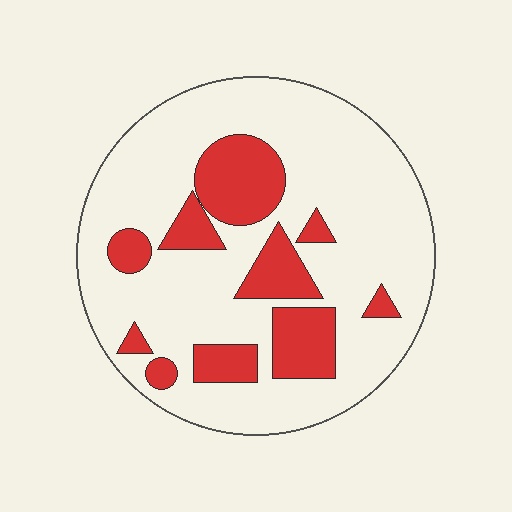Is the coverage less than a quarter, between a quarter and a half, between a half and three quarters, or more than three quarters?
Less than a quarter.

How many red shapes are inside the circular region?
10.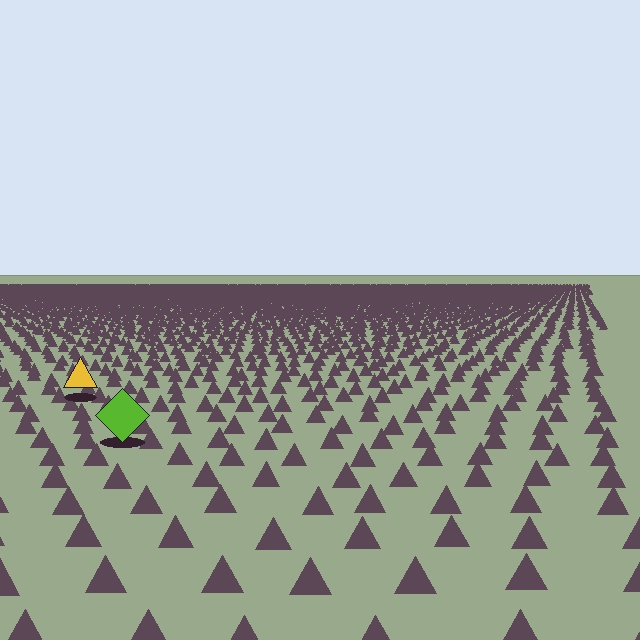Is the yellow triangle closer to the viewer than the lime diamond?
No. The lime diamond is closer — you can tell from the texture gradient: the ground texture is coarser near it.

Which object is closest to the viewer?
The lime diamond is closest. The texture marks near it are larger and more spread out.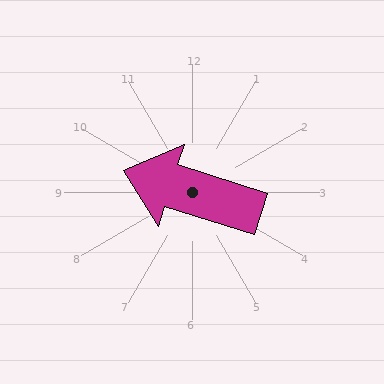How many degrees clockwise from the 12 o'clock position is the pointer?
Approximately 288 degrees.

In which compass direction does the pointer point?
West.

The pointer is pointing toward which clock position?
Roughly 10 o'clock.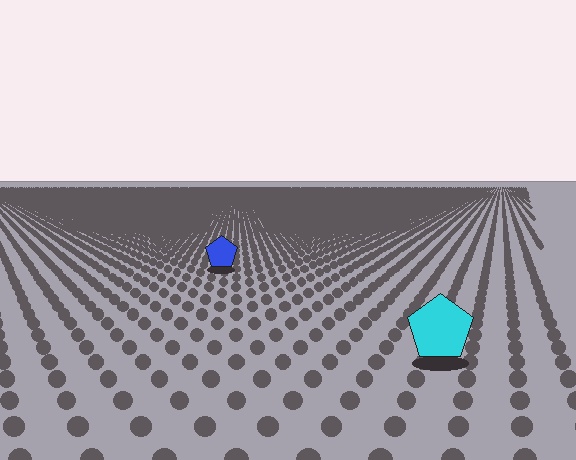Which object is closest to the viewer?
The cyan pentagon is closest. The texture marks near it are larger and more spread out.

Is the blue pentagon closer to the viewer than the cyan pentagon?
No. The cyan pentagon is closer — you can tell from the texture gradient: the ground texture is coarser near it.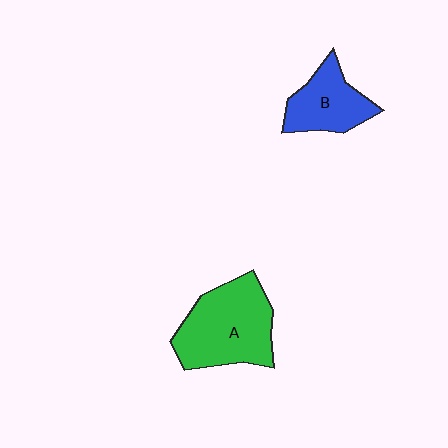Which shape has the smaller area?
Shape B (blue).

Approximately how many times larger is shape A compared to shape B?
Approximately 1.6 times.